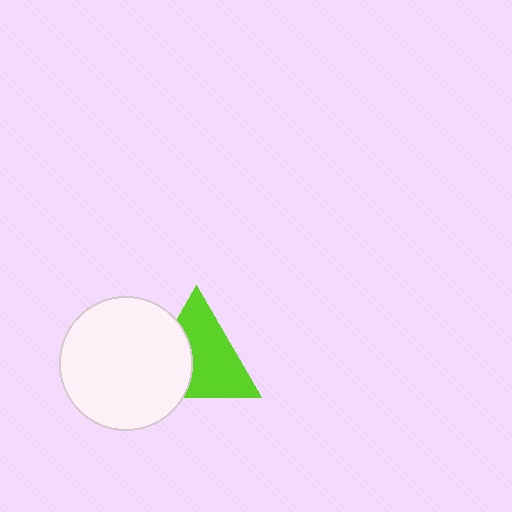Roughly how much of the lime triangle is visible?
About half of it is visible (roughly 63%).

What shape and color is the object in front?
The object in front is a white circle.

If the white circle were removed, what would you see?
You would see the complete lime triangle.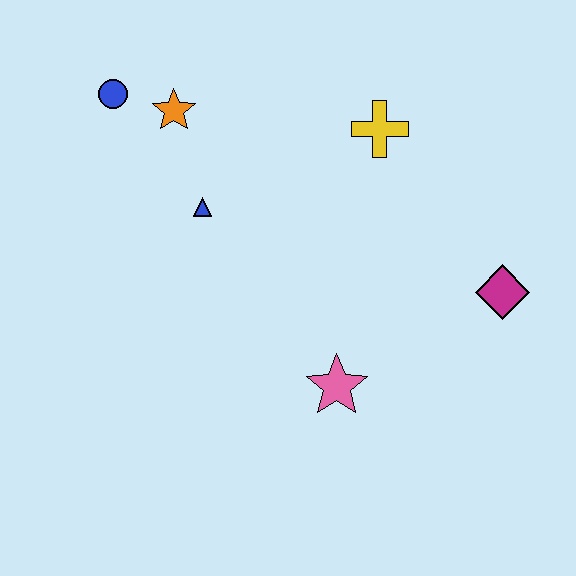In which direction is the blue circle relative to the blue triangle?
The blue circle is above the blue triangle.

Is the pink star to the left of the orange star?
No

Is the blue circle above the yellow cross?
Yes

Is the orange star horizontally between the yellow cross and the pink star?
No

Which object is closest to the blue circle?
The orange star is closest to the blue circle.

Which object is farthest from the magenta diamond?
The blue circle is farthest from the magenta diamond.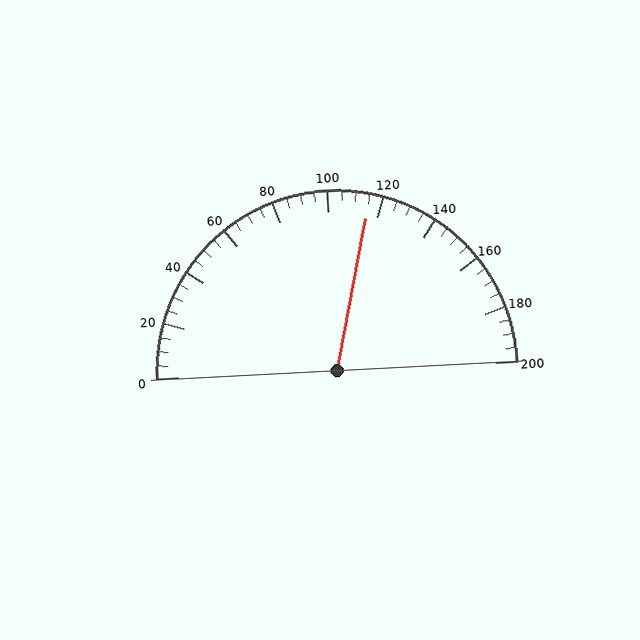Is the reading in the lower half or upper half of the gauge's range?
The reading is in the upper half of the range (0 to 200).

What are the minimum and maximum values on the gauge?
The gauge ranges from 0 to 200.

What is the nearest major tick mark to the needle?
The nearest major tick mark is 120.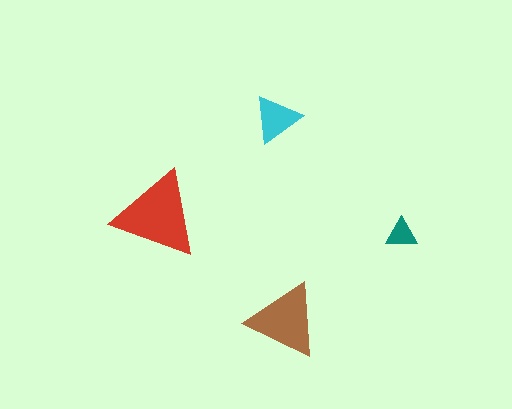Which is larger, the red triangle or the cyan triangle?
The red one.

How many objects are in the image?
There are 4 objects in the image.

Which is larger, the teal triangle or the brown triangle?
The brown one.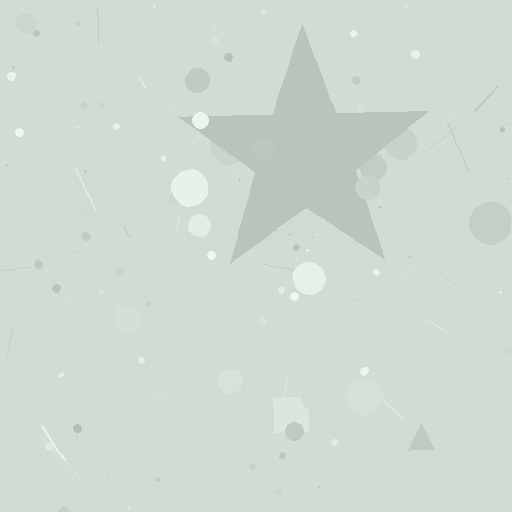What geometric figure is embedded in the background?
A star is embedded in the background.